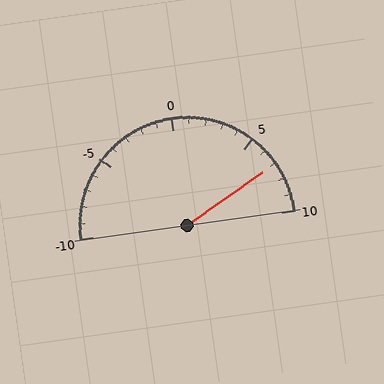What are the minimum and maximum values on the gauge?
The gauge ranges from -10 to 10.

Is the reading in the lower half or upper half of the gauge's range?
The reading is in the upper half of the range (-10 to 10).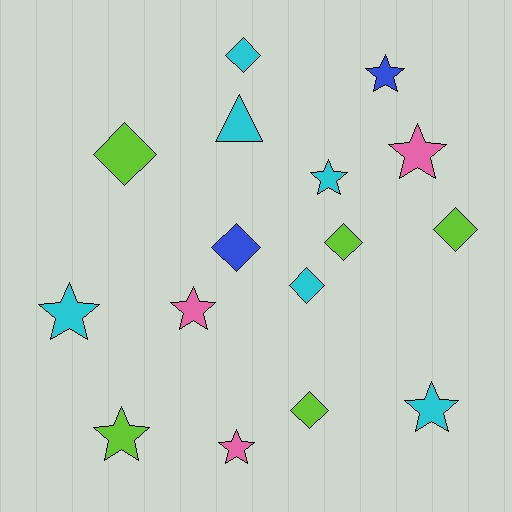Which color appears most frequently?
Cyan, with 6 objects.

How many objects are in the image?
There are 16 objects.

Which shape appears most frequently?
Star, with 8 objects.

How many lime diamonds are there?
There are 4 lime diamonds.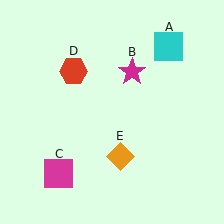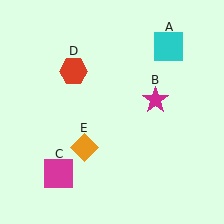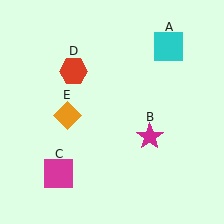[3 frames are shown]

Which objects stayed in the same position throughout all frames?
Cyan square (object A) and magenta square (object C) and red hexagon (object D) remained stationary.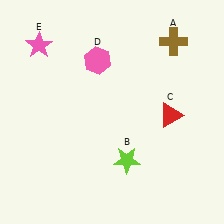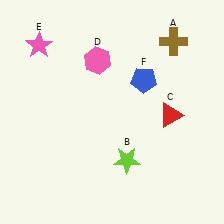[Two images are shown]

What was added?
A blue pentagon (F) was added in Image 2.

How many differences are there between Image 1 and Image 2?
There is 1 difference between the two images.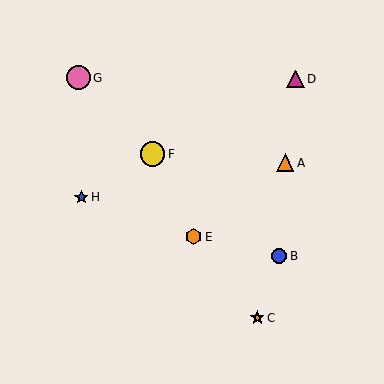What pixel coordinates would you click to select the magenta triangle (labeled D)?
Click at (295, 79) to select the magenta triangle D.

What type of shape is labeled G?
Shape G is a pink circle.